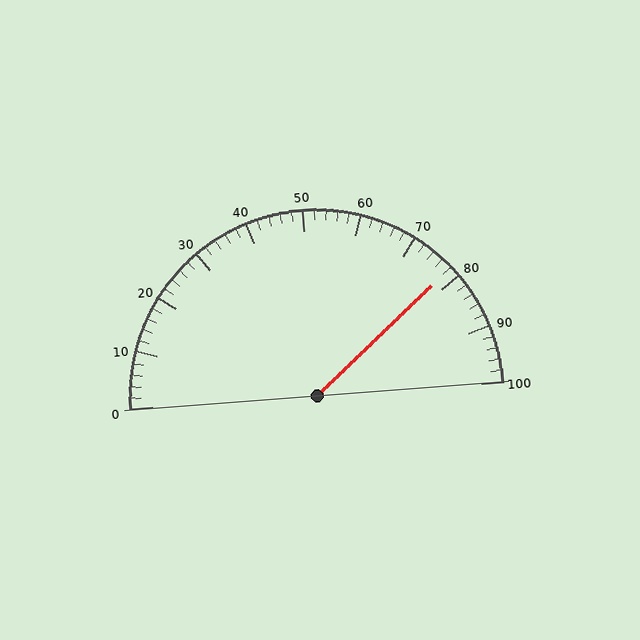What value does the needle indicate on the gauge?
The needle indicates approximately 78.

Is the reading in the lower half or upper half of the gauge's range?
The reading is in the upper half of the range (0 to 100).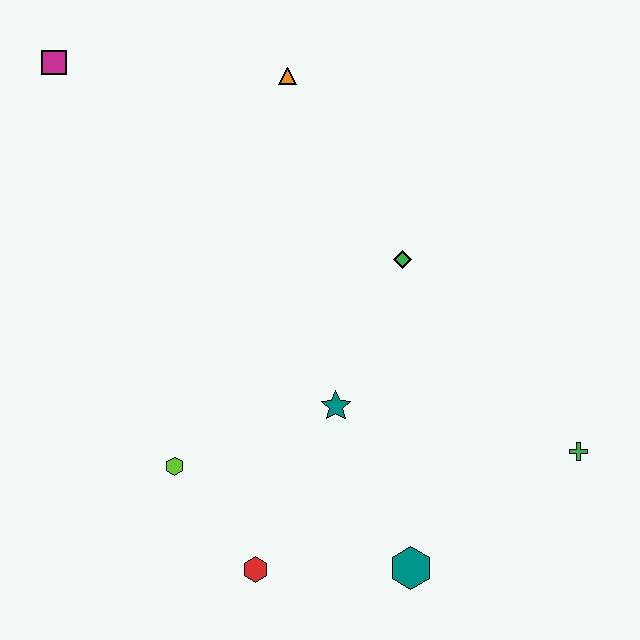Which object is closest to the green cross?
The teal hexagon is closest to the green cross.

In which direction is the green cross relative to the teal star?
The green cross is to the right of the teal star.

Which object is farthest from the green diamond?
The magenta square is farthest from the green diamond.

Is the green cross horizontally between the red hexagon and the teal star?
No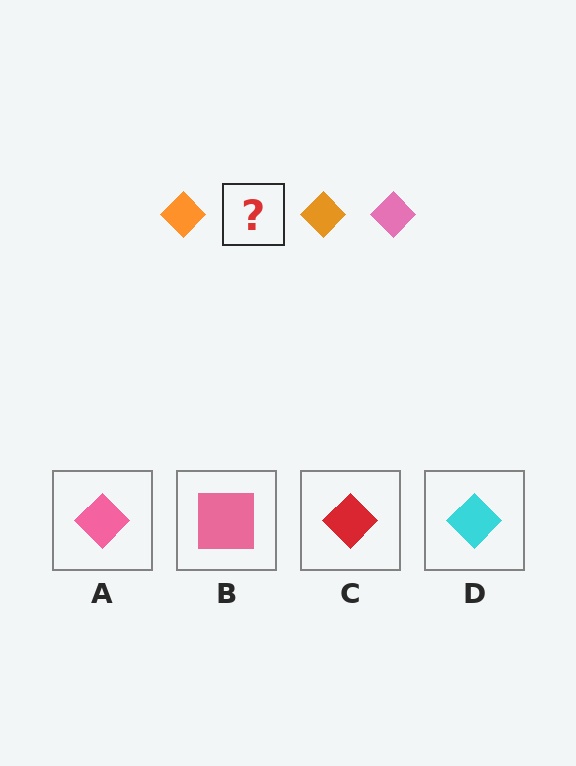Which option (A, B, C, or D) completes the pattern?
A.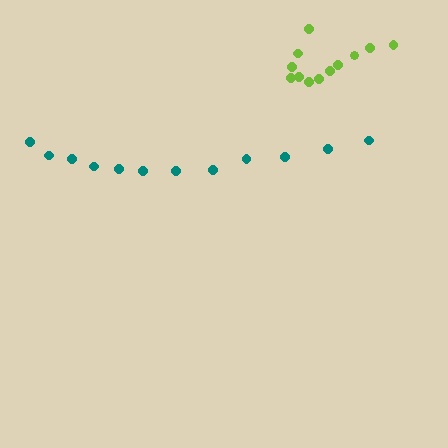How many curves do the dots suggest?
There are 2 distinct paths.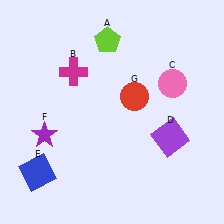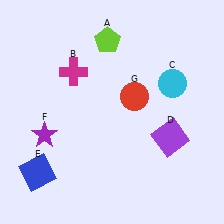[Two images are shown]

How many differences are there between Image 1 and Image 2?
There is 1 difference between the two images.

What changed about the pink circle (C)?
In Image 1, C is pink. In Image 2, it changed to cyan.